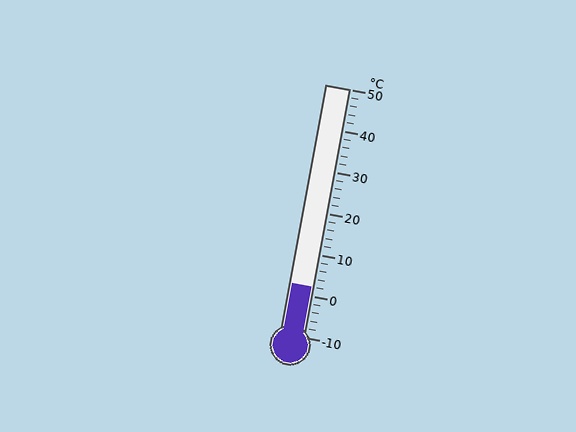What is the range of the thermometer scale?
The thermometer scale ranges from -10°C to 50°C.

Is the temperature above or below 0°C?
The temperature is above 0°C.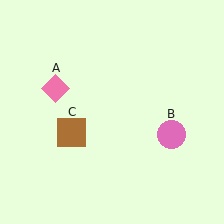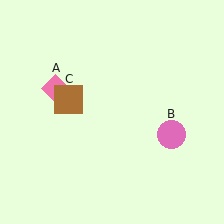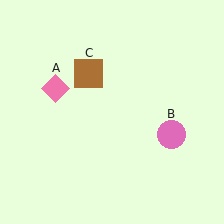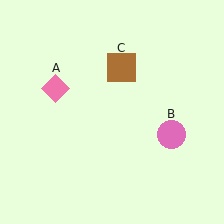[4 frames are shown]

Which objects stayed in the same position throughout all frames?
Pink diamond (object A) and pink circle (object B) remained stationary.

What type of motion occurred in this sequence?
The brown square (object C) rotated clockwise around the center of the scene.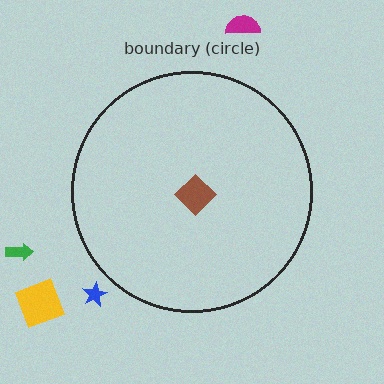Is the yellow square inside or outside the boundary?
Outside.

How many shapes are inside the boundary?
1 inside, 4 outside.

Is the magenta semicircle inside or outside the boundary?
Outside.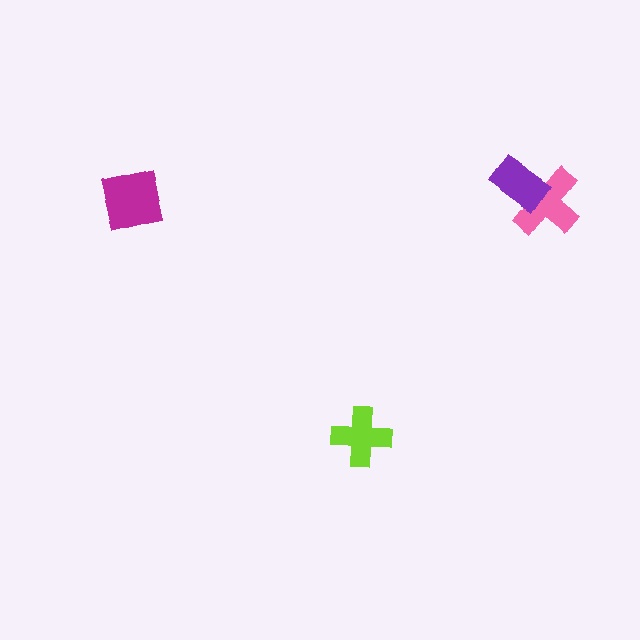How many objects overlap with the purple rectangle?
1 object overlaps with the purple rectangle.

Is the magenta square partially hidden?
No, no other shape covers it.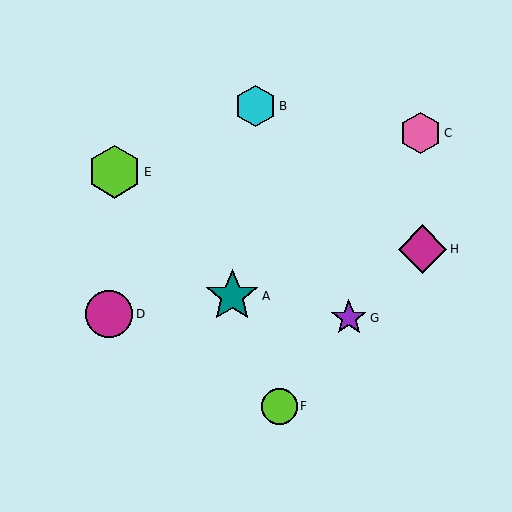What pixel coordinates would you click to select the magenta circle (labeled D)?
Click at (109, 314) to select the magenta circle D.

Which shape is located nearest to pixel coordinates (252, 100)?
The cyan hexagon (labeled B) at (255, 106) is nearest to that location.